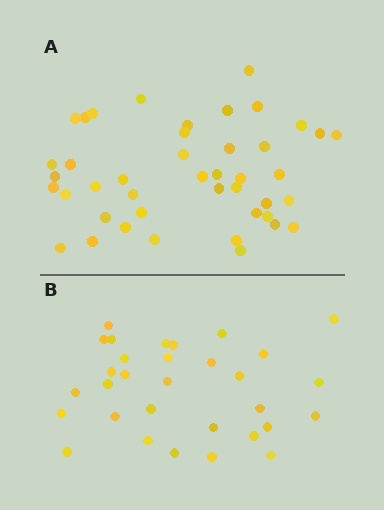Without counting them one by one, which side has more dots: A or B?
Region A (the top region) has more dots.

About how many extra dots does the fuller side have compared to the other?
Region A has roughly 12 or so more dots than region B.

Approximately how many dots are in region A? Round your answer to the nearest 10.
About 40 dots. (The exact count is 43, which rounds to 40.)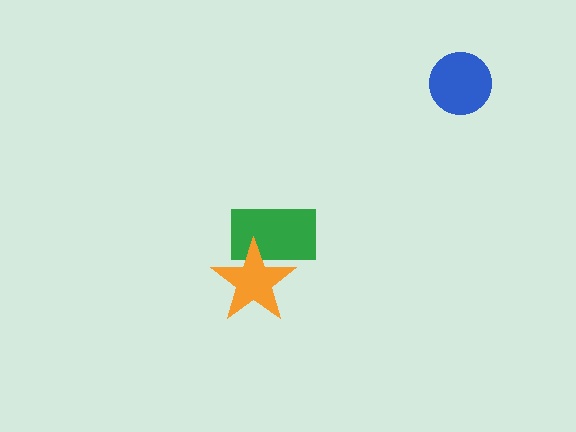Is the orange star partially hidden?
No, no other shape covers it.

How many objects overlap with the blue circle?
0 objects overlap with the blue circle.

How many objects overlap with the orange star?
1 object overlaps with the orange star.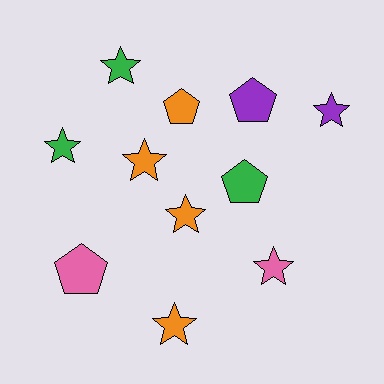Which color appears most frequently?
Orange, with 4 objects.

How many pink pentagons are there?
There is 1 pink pentagon.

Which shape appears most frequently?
Star, with 7 objects.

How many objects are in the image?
There are 11 objects.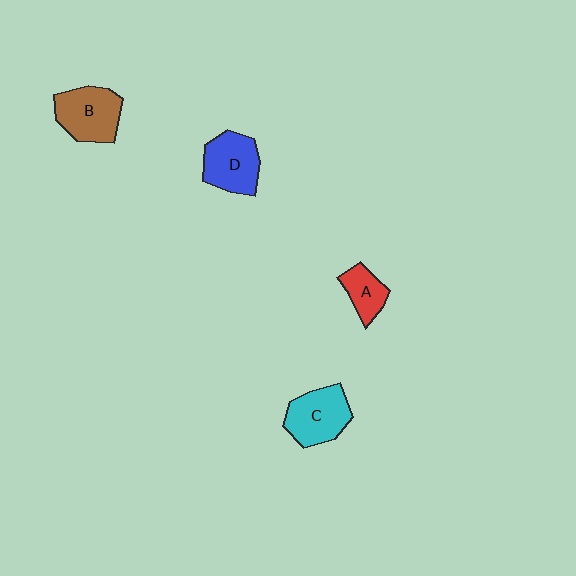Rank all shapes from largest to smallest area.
From largest to smallest: B (brown), C (cyan), D (blue), A (red).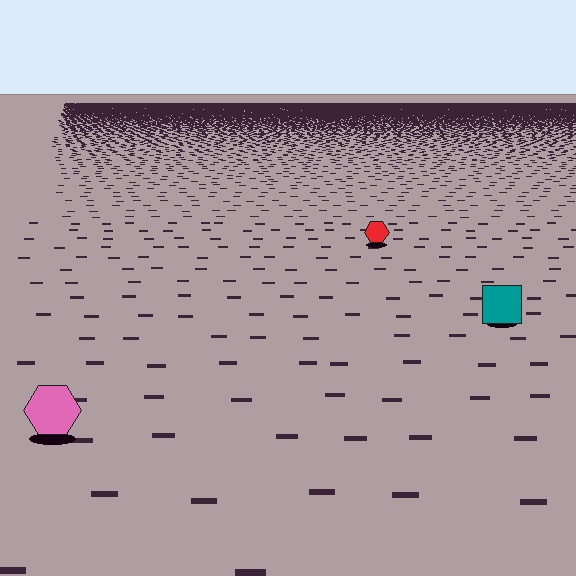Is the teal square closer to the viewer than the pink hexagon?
No. The pink hexagon is closer — you can tell from the texture gradient: the ground texture is coarser near it.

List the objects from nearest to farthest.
From nearest to farthest: the pink hexagon, the teal square, the red hexagon.